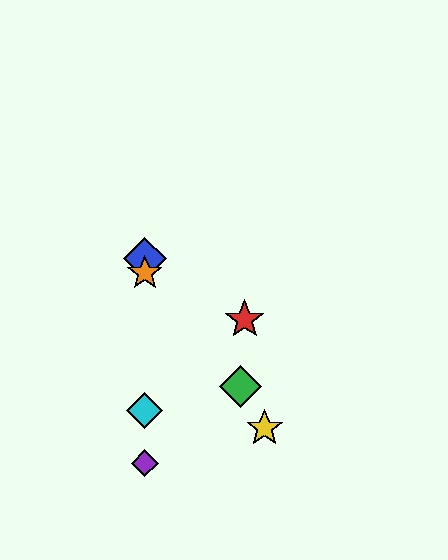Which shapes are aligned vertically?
The blue diamond, the purple diamond, the orange star, the cyan diamond are aligned vertically.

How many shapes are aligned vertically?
4 shapes (the blue diamond, the purple diamond, the orange star, the cyan diamond) are aligned vertically.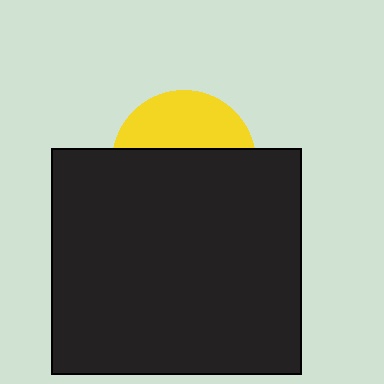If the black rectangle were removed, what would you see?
You would see the complete yellow circle.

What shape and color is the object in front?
The object in front is a black rectangle.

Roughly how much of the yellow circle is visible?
A small part of it is visible (roughly 37%).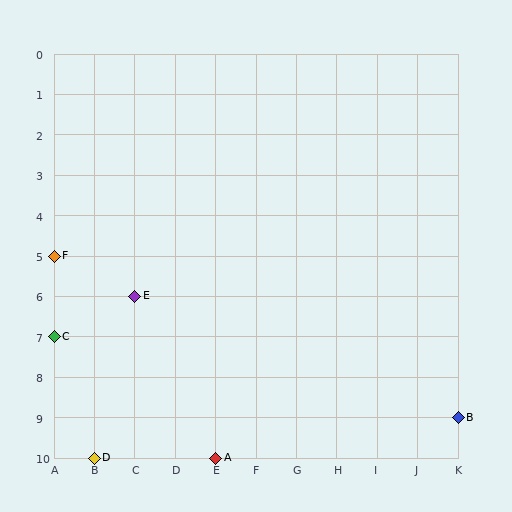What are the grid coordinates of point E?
Point E is at grid coordinates (C, 6).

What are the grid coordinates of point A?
Point A is at grid coordinates (E, 10).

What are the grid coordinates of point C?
Point C is at grid coordinates (A, 7).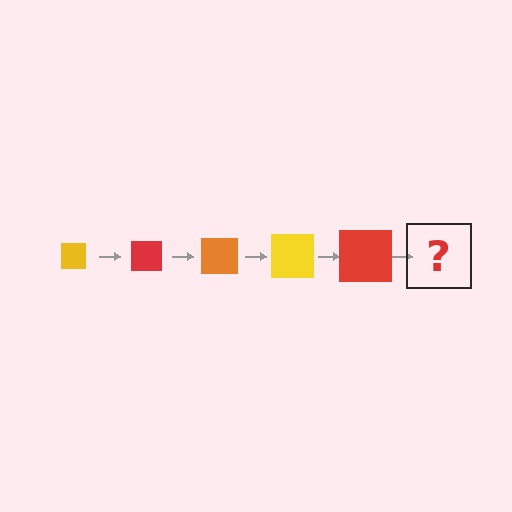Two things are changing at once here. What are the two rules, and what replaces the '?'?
The two rules are that the square grows larger each step and the color cycles through yellow, red, and orange. The '?' should be an orange square, larger than the previous one.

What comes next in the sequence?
The next element should be an orange square, larger than the previous one.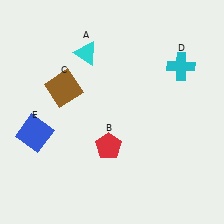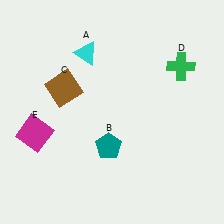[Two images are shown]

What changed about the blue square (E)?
In Image 1, E is blue. In Image 2, it changed to magenta.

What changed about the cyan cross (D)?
In Image 1, D is cyan. In Image 2, it changed to green.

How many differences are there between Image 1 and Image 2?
There are 3 differences between the two images.